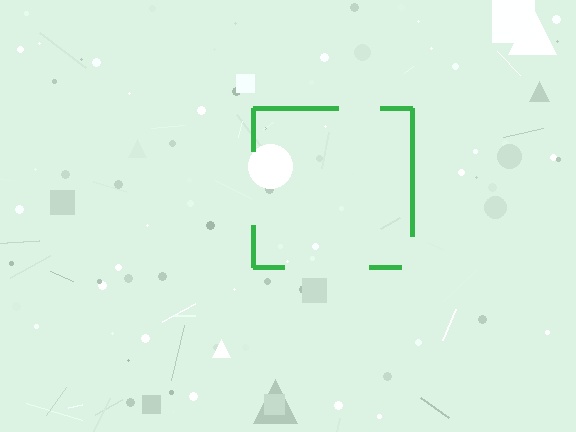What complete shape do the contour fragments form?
The contour fragments form a square.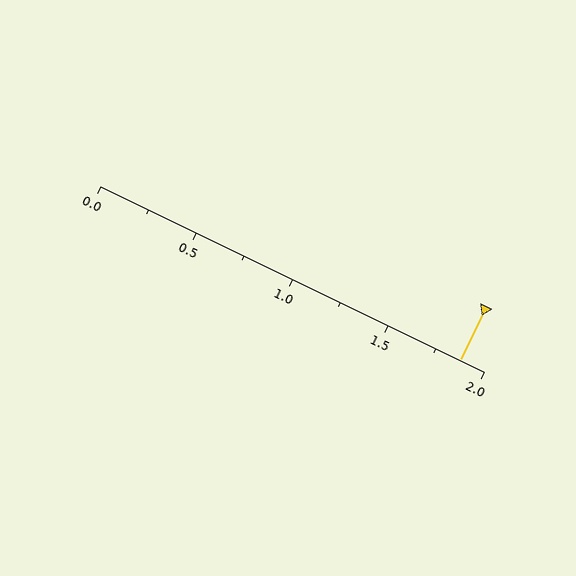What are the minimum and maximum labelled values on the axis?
The axis runs from 0.0 to 2.0.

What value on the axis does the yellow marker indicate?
The marker indicates approximately 1.88.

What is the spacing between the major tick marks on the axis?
The major ticks are spaced 0.5 apart.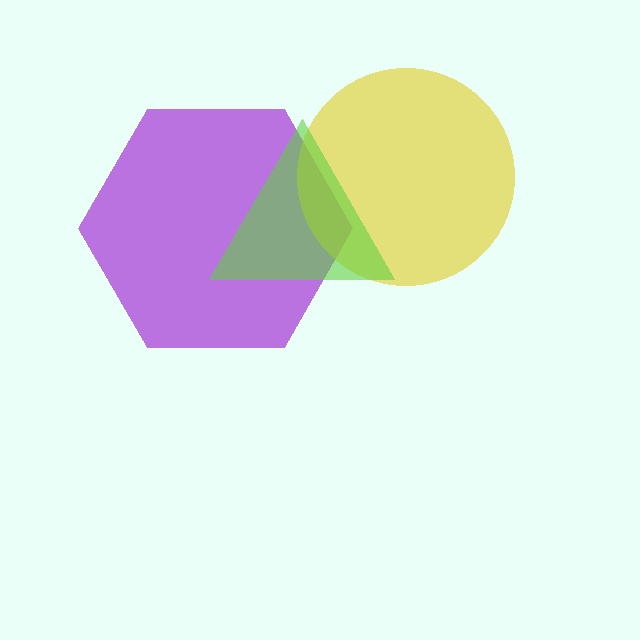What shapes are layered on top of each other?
The layered shapes are: a purple hexagon, a yellow circle, a lime triangle.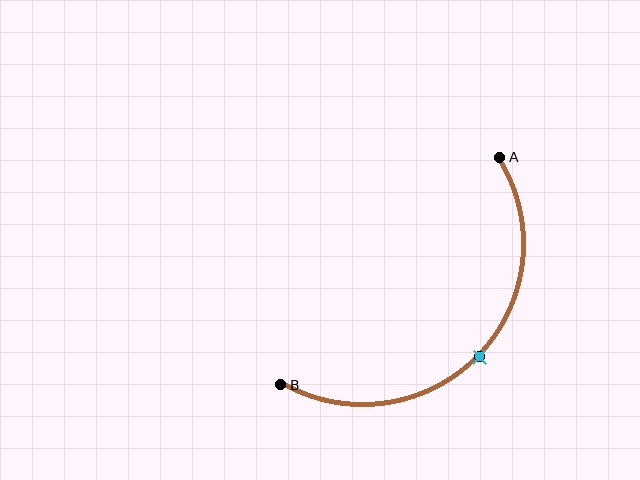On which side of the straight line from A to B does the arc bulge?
The arc bulges below and to the right of the straight line connecting A and B.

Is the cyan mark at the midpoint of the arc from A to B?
Yes. The cyan mark lies on the arc at equal arc-length from both A and B — it is the arc midpoint.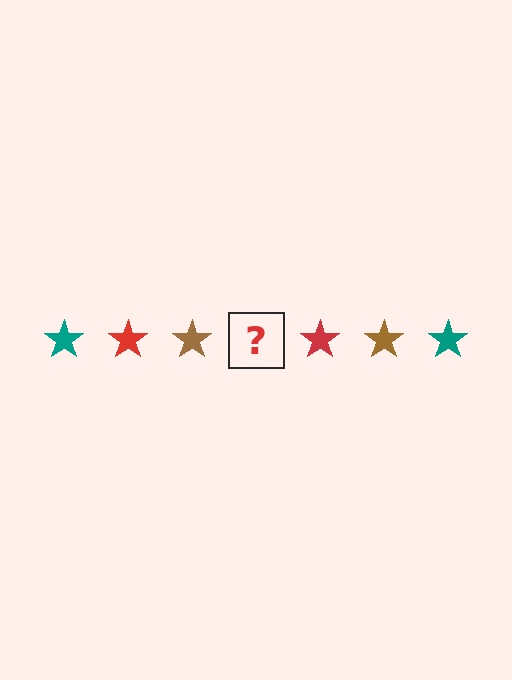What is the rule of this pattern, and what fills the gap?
The rule is that the pattern cycles through teal, red, brown stars. The gap should be filled with a teal star.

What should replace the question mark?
The question mark should be replaced with a teal star.